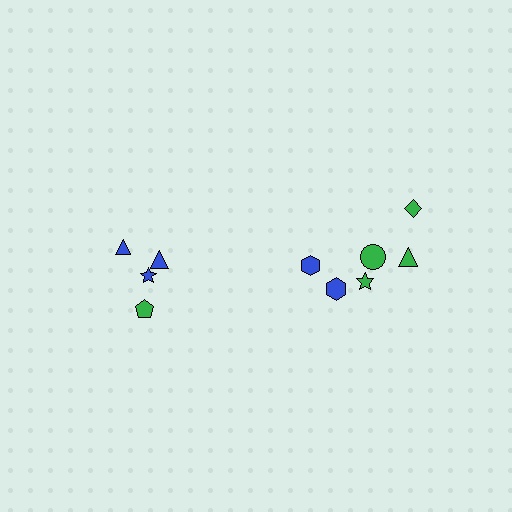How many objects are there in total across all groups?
There are 10 objects.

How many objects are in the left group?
There are 4 objects.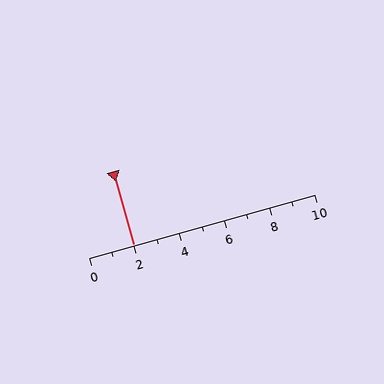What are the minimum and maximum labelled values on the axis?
The axis runs from 0 to 10.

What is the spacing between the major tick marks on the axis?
The major ticks are spaced 2 apart.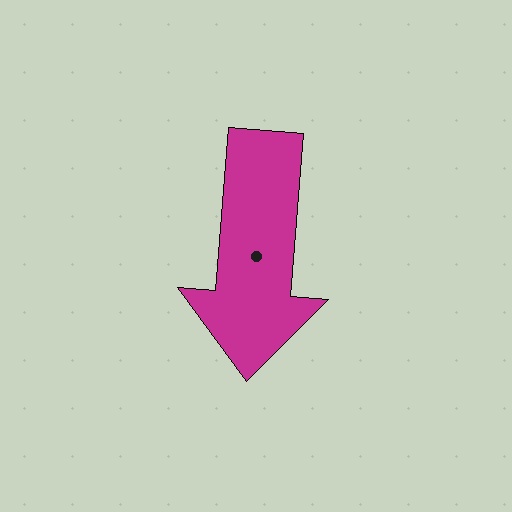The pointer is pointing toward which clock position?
Roughly 6 o'clock.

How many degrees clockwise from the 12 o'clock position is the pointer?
Approximately 185 degrees.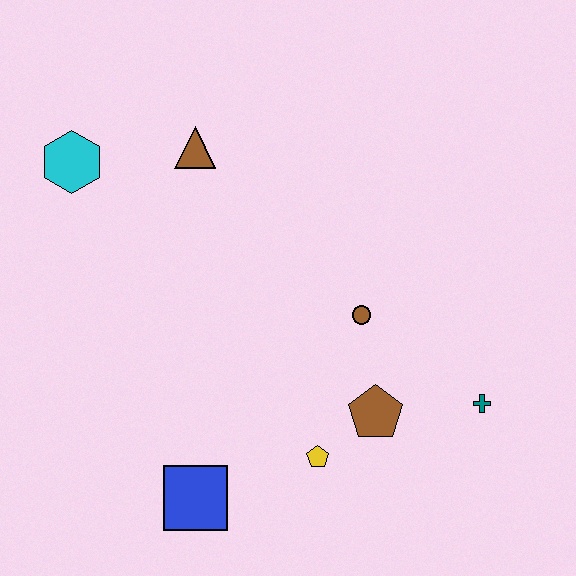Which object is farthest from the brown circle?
The cyan hexagon is farthest from the brown circle.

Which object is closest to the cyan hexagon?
The brown triangle is closest to the cyan hexagon.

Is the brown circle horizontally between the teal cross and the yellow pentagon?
Yes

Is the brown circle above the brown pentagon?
Yes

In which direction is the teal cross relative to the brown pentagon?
The teal cross is to the right of the brown pentagon.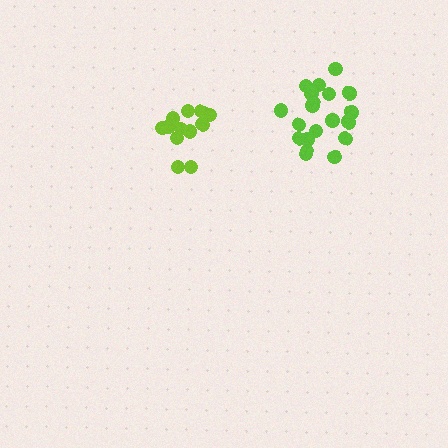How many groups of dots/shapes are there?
There are 2 groups.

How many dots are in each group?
Group 1: 14 dots, Group 2: 20 dots (34 total).